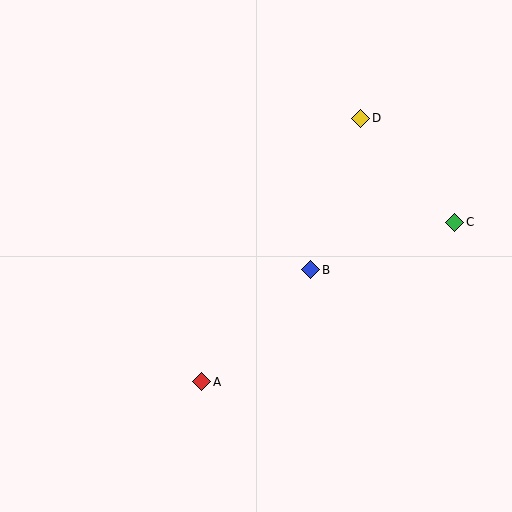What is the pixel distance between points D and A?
The distance between D and A is 308 pixels.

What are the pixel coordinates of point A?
Point A is at (202, 382).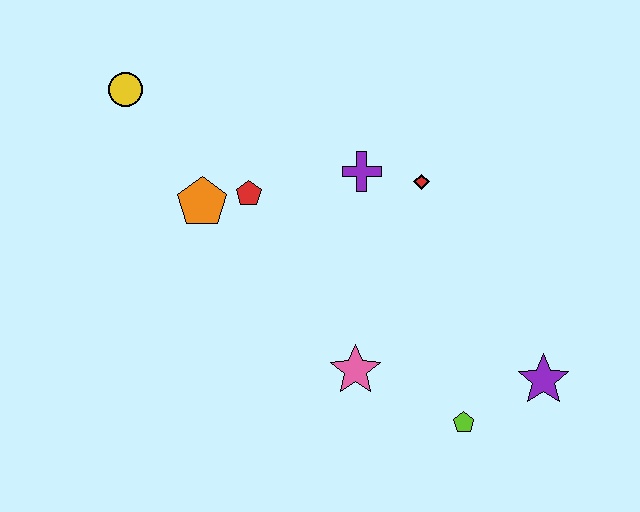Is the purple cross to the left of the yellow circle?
No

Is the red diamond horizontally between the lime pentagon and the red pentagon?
Yes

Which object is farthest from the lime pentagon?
The yellow circle is farthest from the lime pentagon.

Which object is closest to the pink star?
The lime pentagon is closest to the pink star.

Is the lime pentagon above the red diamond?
No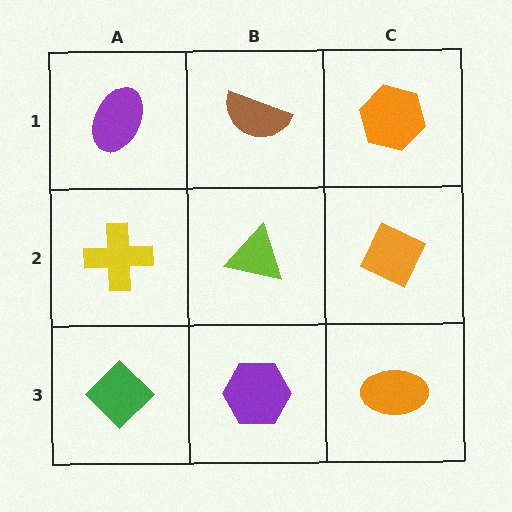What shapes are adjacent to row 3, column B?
A lime triangle (row 2, column B), a green diamond (row 3, column A), an orange ellipse (row 3, column C).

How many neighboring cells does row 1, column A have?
2.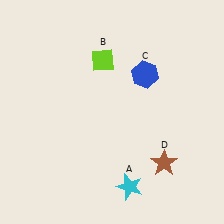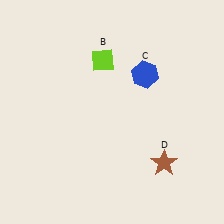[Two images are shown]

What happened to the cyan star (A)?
The cyan star (A) was removed in Image 2. It was in the bottom-right area of Image 1.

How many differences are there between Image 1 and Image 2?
There is 1 difference between the two images.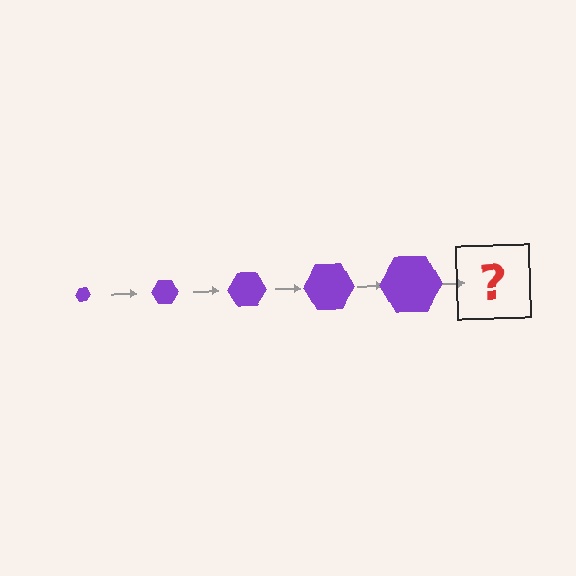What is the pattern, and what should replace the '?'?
The pattern is that the hexagon gets progressively larger each step. The '?' should be a purple hexagon, larger than the previous one.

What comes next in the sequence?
The next element should be a purple hexagon, larger than the previous one.